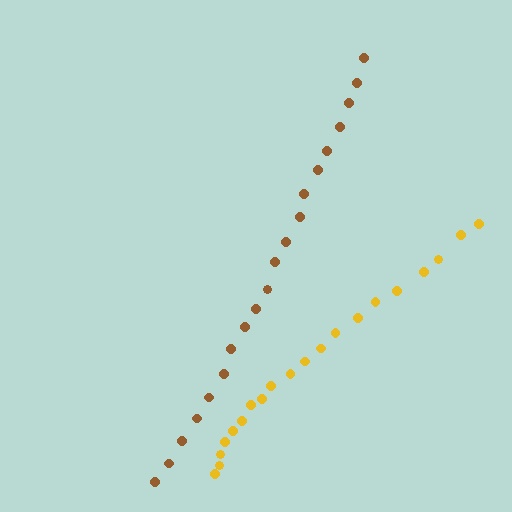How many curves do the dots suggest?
There are 2 distinct paths.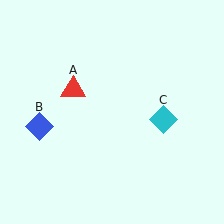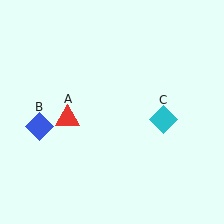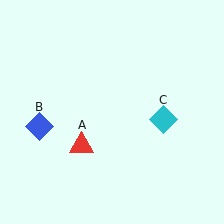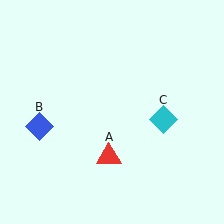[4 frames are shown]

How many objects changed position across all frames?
1 object changed position: red triangle (object A).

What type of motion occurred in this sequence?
The red triangle (object A) rotated counterclockwise around the center of the scene.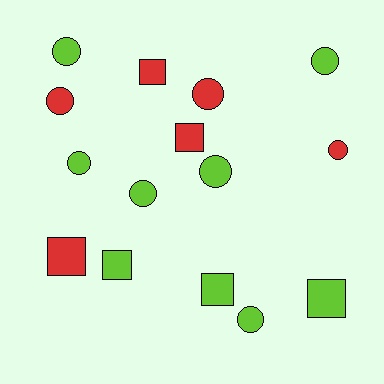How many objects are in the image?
There are 15 objects.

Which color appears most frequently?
Lime, with 9 objects.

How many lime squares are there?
There are 3 lime squares.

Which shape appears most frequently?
Circle, with 9 objects.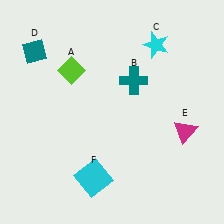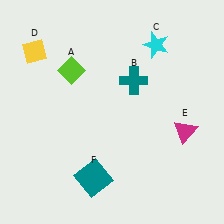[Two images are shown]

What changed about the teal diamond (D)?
In Image 1, D is teal. In Image 2, it changed to yellow.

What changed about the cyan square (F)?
In Image 1, F is cyan. In Image 2, it changed to teal.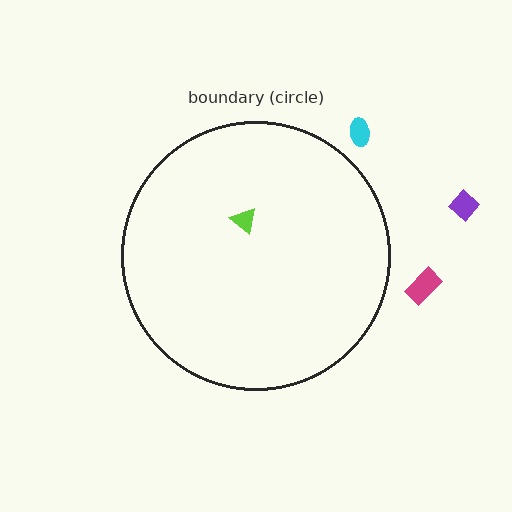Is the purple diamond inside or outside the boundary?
Outside.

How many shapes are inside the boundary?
1 inside, 3 outside.